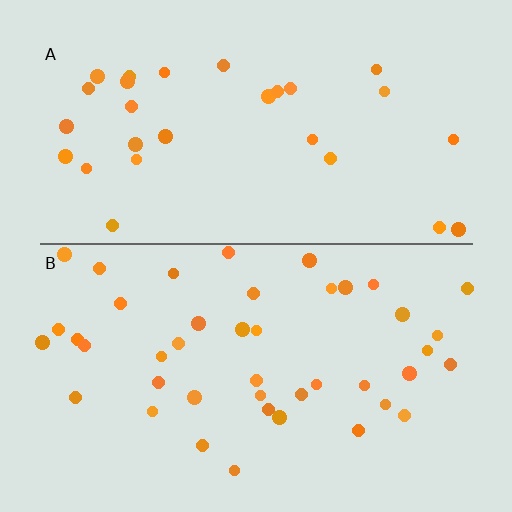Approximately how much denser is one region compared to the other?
Approximately 1.5× — region B over region A.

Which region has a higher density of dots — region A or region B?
B (the bottom).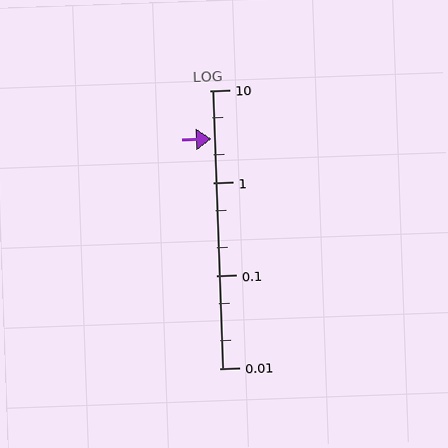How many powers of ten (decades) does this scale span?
The scale spans 3 decades, from 0.01 to 10.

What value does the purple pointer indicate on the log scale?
The pointer indicates approximately 3.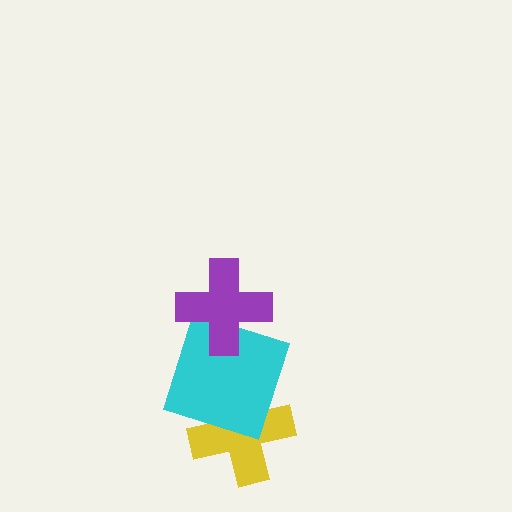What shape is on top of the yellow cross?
The cyan square is on top of the yellow cross.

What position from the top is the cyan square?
The cyan square is 2nd from the top.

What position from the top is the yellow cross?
The yellow cross is 3rd from the top.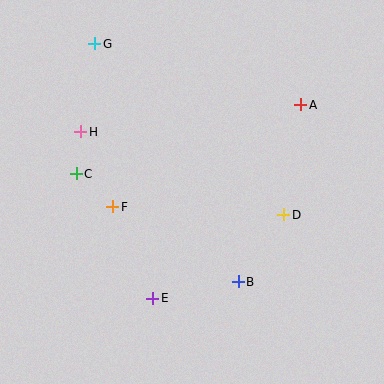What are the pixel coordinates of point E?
Point E is at (153, 298).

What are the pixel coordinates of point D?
Point D is at (284, 215).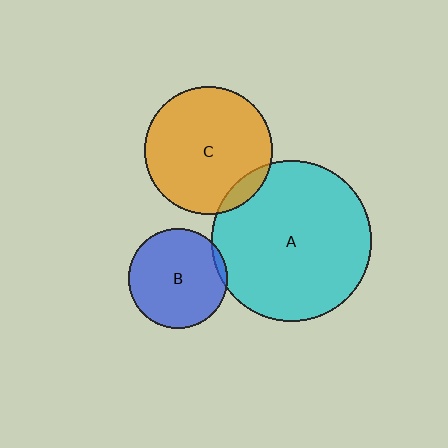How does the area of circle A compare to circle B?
Approximately 2.6 times.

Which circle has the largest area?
Circle A (cyan).